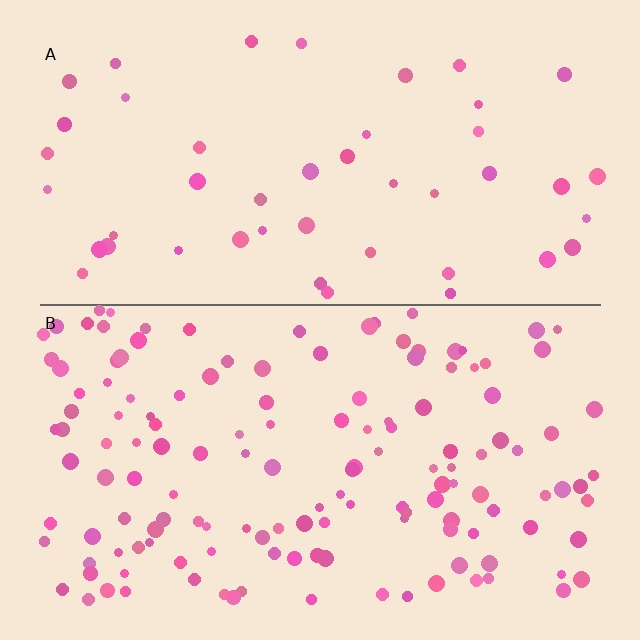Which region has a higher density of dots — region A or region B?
B (the bottom).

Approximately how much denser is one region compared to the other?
Approximately 3.1× — region B over region A.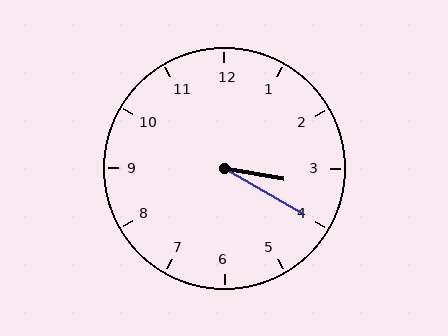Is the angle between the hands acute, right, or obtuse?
It is acute.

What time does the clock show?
3:20.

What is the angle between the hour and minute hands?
Approximately 20 degrees.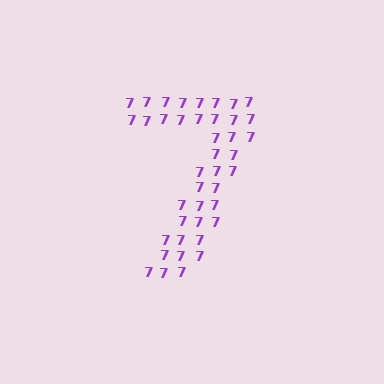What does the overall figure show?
The overall figure shows the digit 7.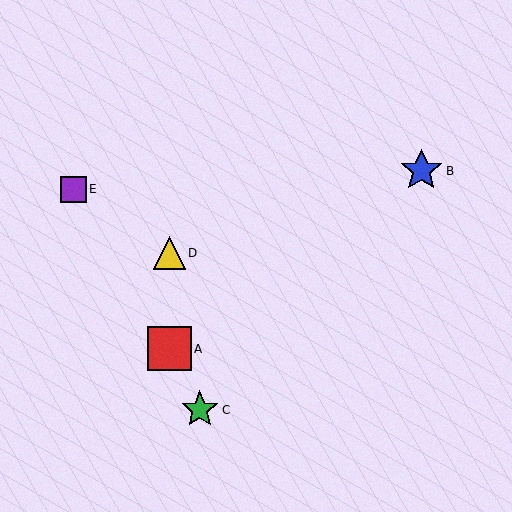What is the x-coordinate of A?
Object A is at x≈169.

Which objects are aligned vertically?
Objects A, D are aligned vertically.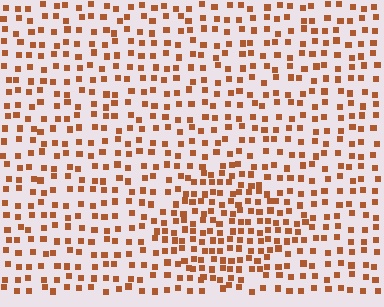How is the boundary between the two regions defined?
The boundary is defined by a change in element density (approximately 1.7x ratio). All elements are the same color, size, and shape.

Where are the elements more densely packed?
The elements are more densely packed inside the diamond boundary.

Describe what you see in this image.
The image contains small brown elements arranged at two different densities. A diamond-shaped region is visible where the elements are more densely packed than the surrounding area.